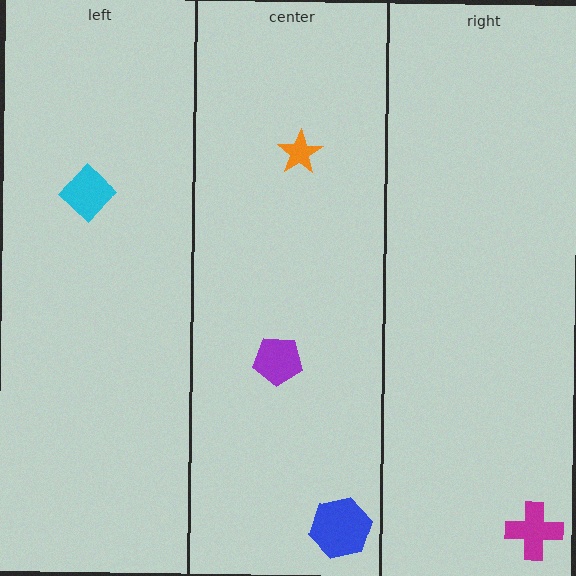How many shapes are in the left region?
1.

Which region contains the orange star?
The center region.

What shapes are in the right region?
The magenta cross.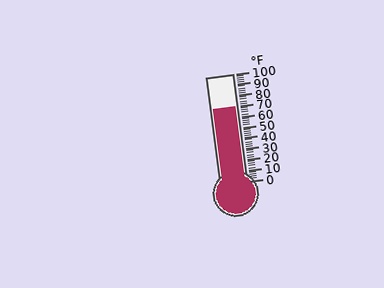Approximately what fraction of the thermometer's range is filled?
The thermometer is filled to approximately 70% of its range.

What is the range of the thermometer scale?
The thermometer scale ranges from 0°F to 100°F.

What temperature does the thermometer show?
The thermometer shows approximately 70°F.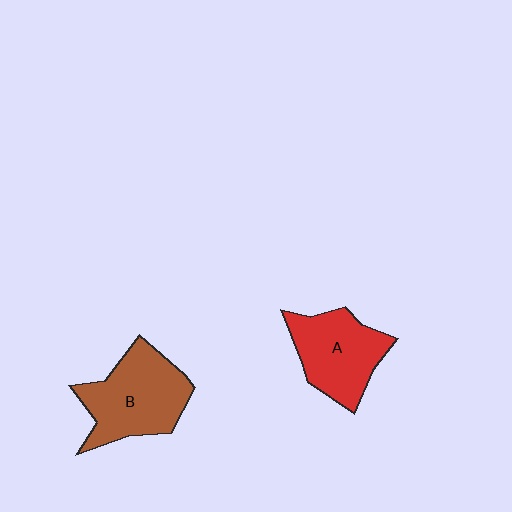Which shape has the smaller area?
Shape A (red).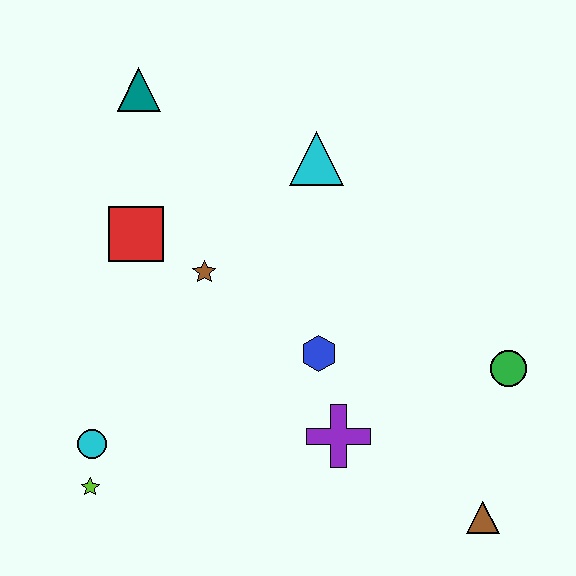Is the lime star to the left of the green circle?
Yes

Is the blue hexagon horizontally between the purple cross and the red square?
Yes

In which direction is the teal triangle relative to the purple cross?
The teal triangle is above the purple cross.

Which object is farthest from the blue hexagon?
The teal triangle is farthest from the blue hexagon.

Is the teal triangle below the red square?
No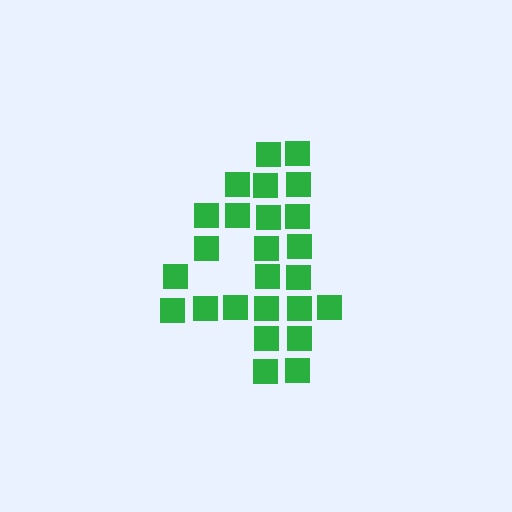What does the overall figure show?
The overall figure shows the digit 4.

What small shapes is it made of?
It is made of small squares.